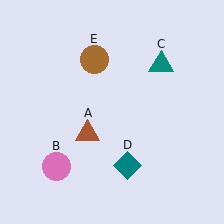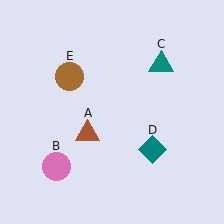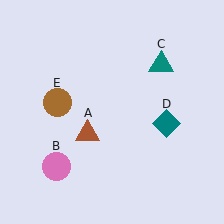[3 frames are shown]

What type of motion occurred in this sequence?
The teal diamond (object D), brown circle (object E) rotated counterclockwise around the center of the scene.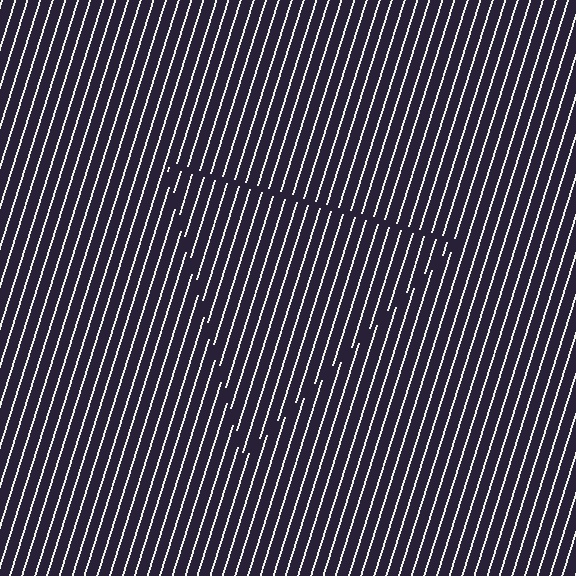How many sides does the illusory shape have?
3 sides — the line-ends trace a triangle.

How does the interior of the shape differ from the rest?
The interior of the shape contains the same grating, shifted by half a period — the contour is defined by the phase discontinuity where line-ends from the inner and outer gratings abut.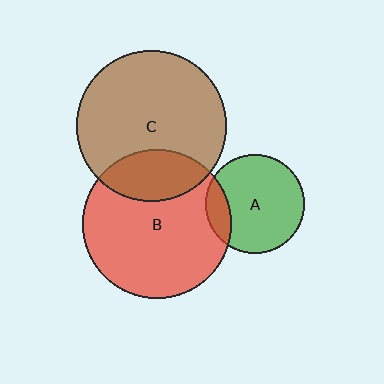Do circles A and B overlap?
Yes.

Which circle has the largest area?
Circle C (brown).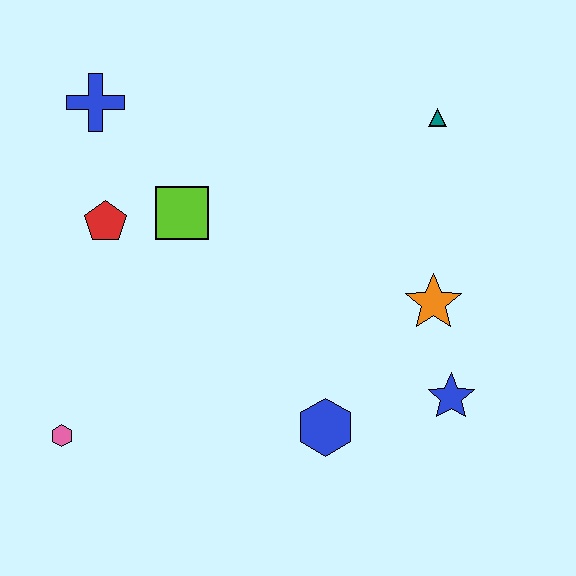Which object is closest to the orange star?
The blue star is closest to the orange star.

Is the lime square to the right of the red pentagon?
Yes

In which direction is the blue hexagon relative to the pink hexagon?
The blue hexagon is to the right of the pink hexagon.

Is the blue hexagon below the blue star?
Yes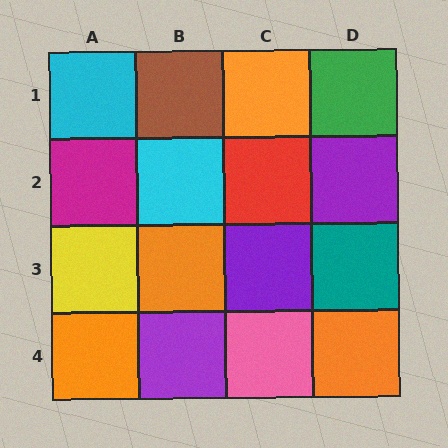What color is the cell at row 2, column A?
Magenta.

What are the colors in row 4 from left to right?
Orange, purple, pink, orange.